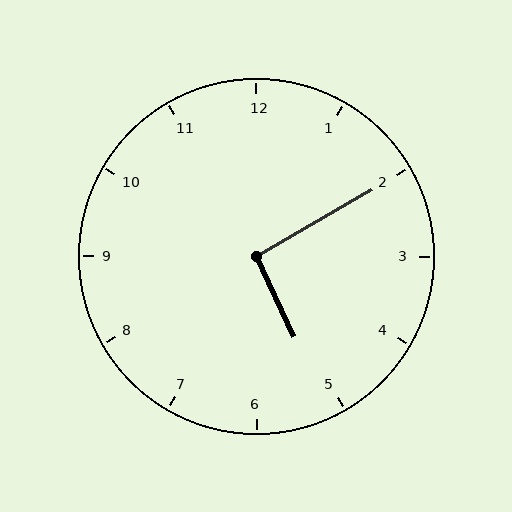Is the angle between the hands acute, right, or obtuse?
It is right.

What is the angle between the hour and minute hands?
Approximately 95 degrees.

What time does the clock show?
5:10.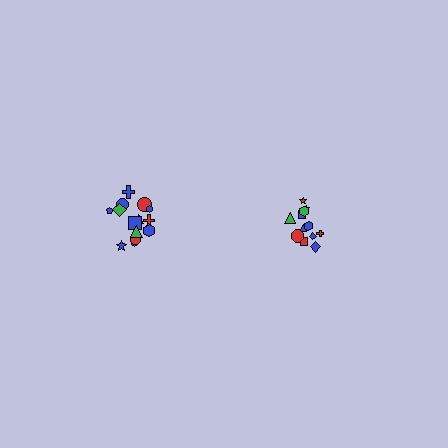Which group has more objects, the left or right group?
The left group.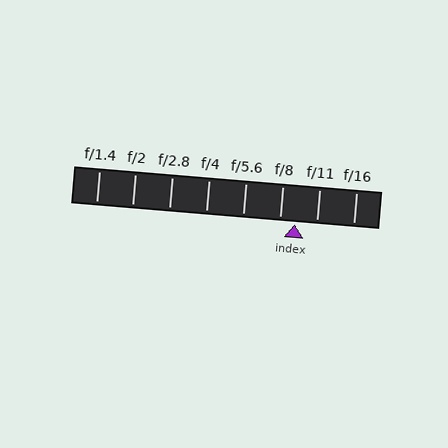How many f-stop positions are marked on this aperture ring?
There are 8 f-stop positions marked.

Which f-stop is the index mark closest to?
The index mark is closest to f/8.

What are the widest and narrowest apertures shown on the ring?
The widest aperture shown is f/1.4 and the narrowest is f/16.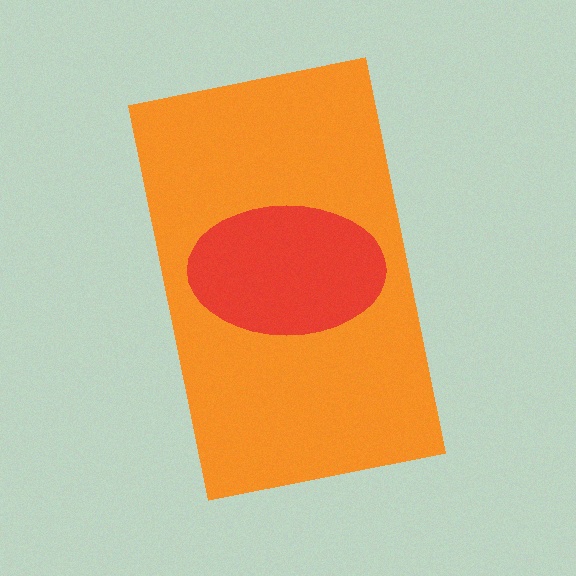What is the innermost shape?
The red ellipse.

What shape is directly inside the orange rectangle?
The red ellipse.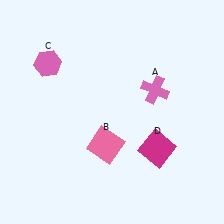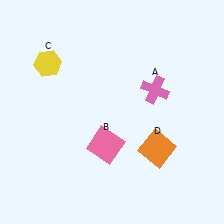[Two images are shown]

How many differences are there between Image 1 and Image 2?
There are 2 differences between the two images.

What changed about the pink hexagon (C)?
In Image 1, C is pink. In Image 2, it changed to yellow.